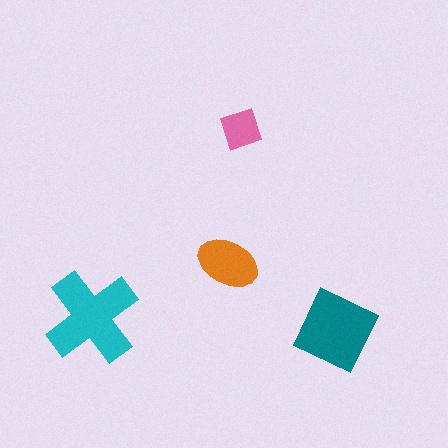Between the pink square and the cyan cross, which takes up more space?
The cyan cross.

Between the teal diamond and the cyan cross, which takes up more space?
The cyan cross.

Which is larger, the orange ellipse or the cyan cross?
The cyan cross.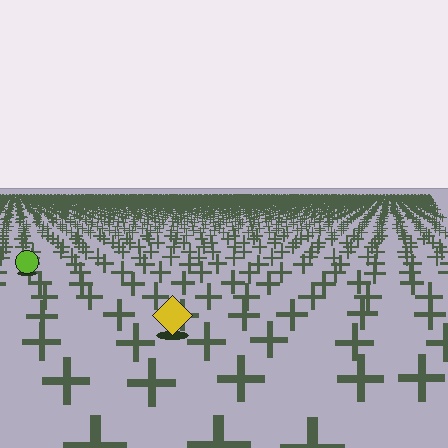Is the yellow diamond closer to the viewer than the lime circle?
Yes. The yellow diamond is closer — you can tell from the texture gradient: the ground texture is coarser near it.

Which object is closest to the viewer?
The yellow diamond is closest. The texture marks near it are larger and more spread out.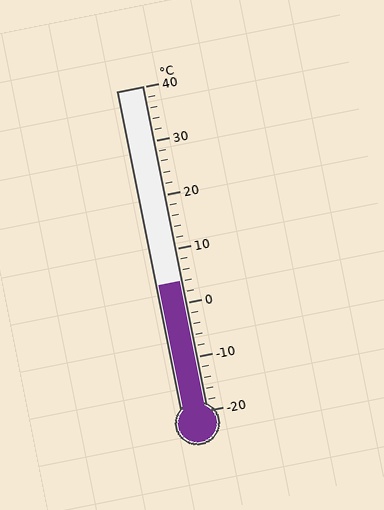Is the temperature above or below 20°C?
The temperature is below 20°C.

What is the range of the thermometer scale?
The thermometer scale ranges from -20°C to 40°C.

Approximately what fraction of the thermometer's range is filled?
The thermometer is filled to approximately 40% of its range.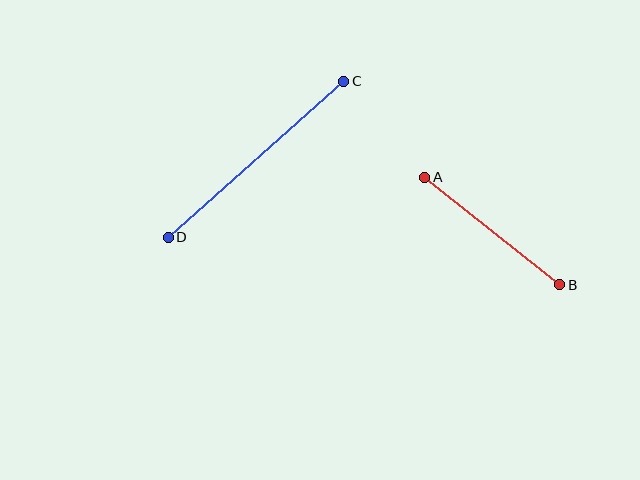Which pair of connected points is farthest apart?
Points C and D are farthest apart.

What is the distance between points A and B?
The distance is approximately 173 pixels.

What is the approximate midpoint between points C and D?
The midpoint is at approximately (256, 159) pixels.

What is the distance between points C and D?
The distance is approximately 235 pixels.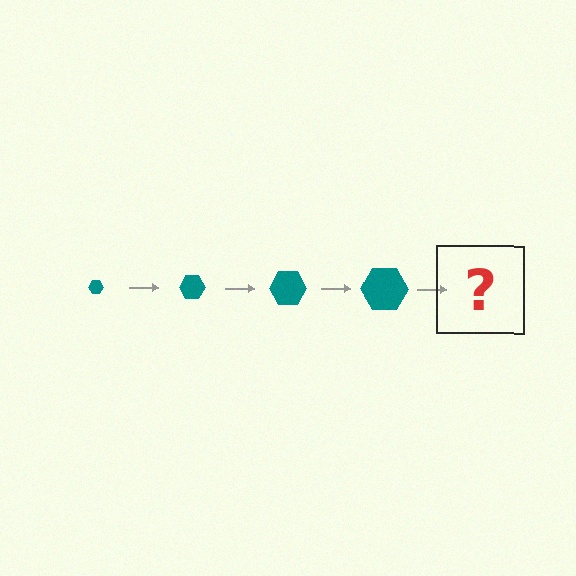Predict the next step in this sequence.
The next step is a teal hexagon, larger than the previous one.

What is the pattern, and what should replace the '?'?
The pattern is that the hexagon gets progressively larger each step. The '?' should be a teal hexagon, larger than the previous one.